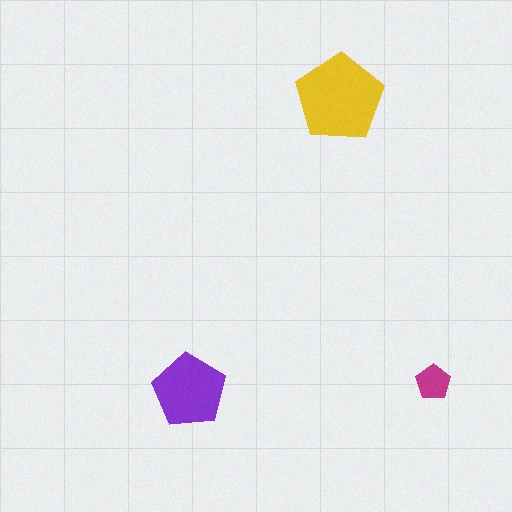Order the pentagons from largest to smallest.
the yellow one, the purple one, the magenta one.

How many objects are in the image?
There are 3 objects in the image.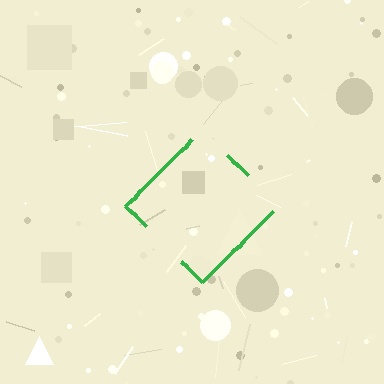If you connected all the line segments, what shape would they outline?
They would outline a diamond.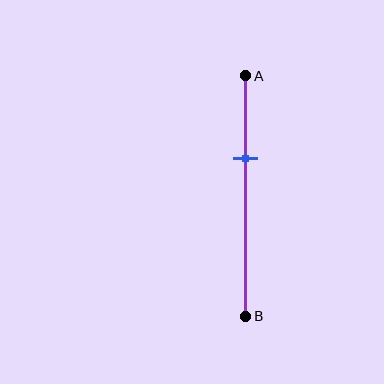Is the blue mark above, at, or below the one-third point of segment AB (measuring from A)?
The blue mark is approximately at the one-third point of segment AB.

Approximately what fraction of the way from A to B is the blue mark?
The blue mark is approximately 35% of the way from A to B.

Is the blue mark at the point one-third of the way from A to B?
Yes, the mark is approximately at the one-third point.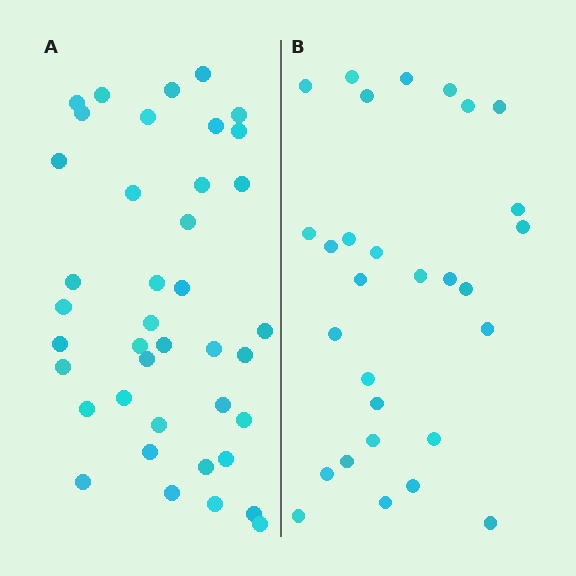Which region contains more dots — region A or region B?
Region A (the left region) has more dots.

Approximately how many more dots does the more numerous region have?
Region A has roughly 12 or so more dots than region B.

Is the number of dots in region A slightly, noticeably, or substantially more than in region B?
Region A has noticeably more, but not dramatically so. The ratio is roughly 1.4 to 1.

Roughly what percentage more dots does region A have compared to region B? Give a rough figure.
About 40% more.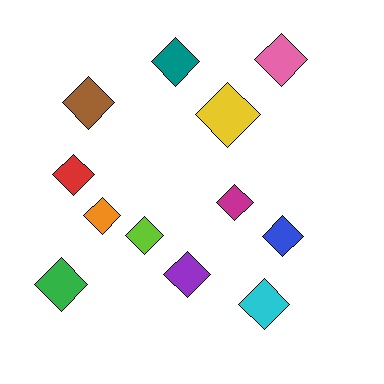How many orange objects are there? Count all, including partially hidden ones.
There is 1 orange object.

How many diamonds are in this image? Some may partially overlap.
There are 12 diamonds.